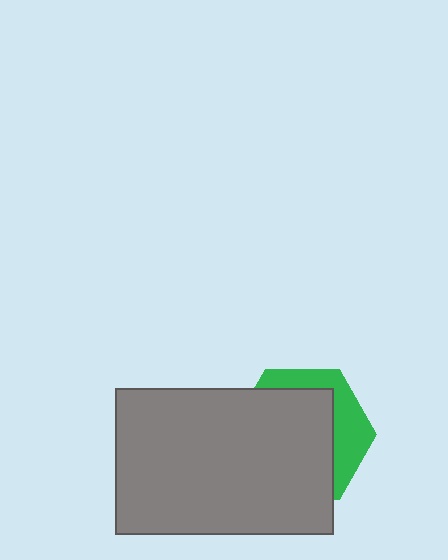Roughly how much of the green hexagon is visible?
A small part of it is visible (roughly 31%).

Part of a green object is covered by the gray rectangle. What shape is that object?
It is a hexagon.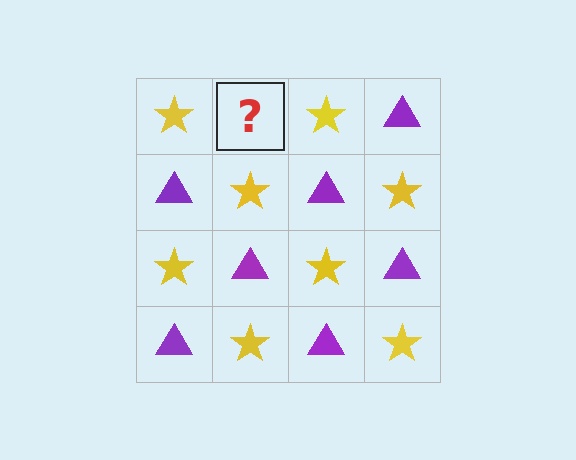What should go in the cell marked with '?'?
The missing cell should contain a purple triangle.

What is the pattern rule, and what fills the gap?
The rule is that it alternates yellow star and purple triangle in a checkerboard pattern. The gap should be filled with a purple triangle.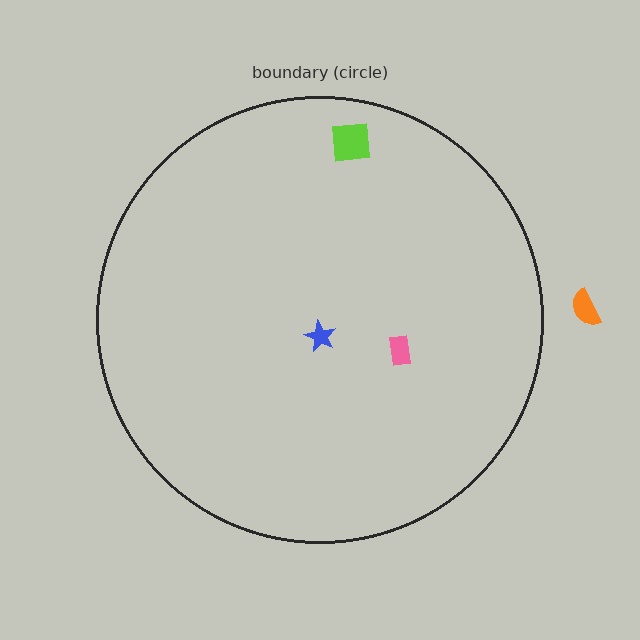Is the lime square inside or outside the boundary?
Inside.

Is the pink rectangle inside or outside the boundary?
Inside.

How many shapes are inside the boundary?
3 inside, 1 outside.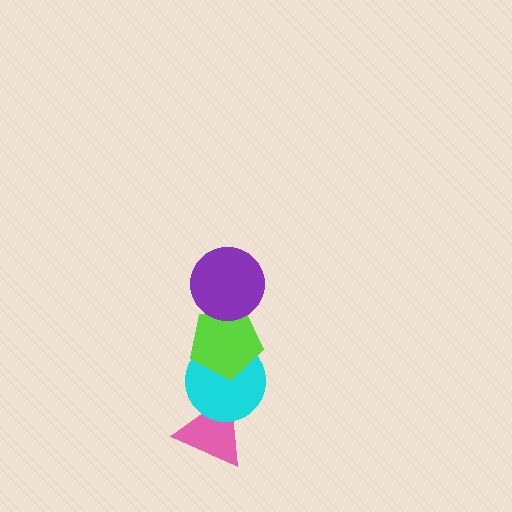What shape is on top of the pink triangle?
The cyan circle is on top of the pink triangle.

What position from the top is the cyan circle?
The cyan circle is 3rd from the top.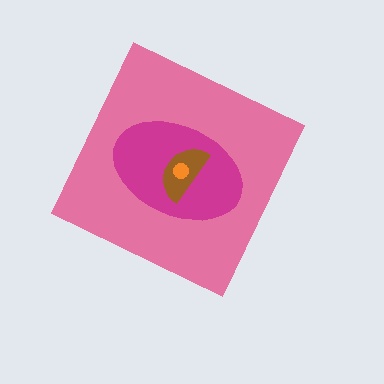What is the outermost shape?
The pink diamond.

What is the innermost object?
The orange circle.